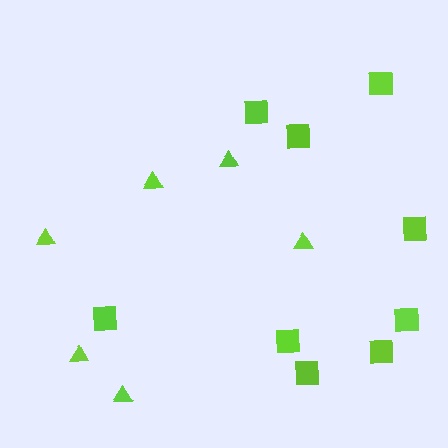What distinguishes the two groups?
There are 2 groups: one group of squares (9) and one group of triangles (6).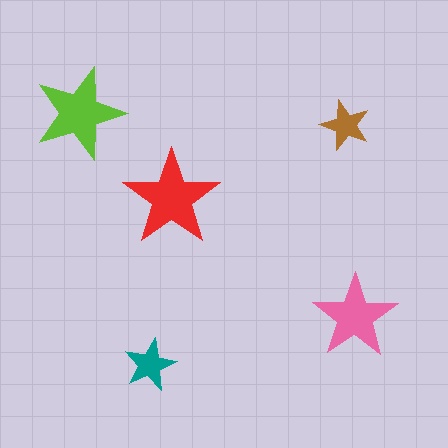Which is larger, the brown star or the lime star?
The lime one.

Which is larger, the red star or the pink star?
The red one.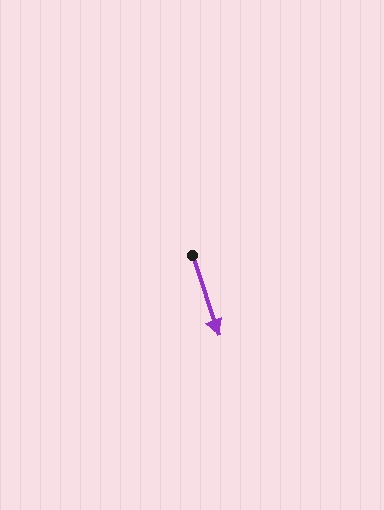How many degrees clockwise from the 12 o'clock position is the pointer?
Approximately 162 degrees.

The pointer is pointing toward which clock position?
Roughly 5 o'clock.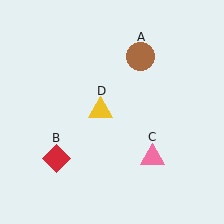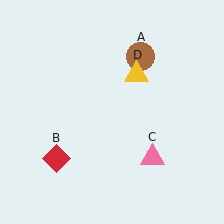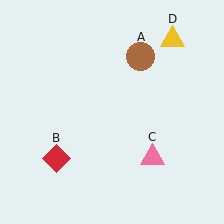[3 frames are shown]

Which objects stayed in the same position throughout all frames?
Brown circle (object A) and red diamond (object B) and pink triangle (object C) remained stationary.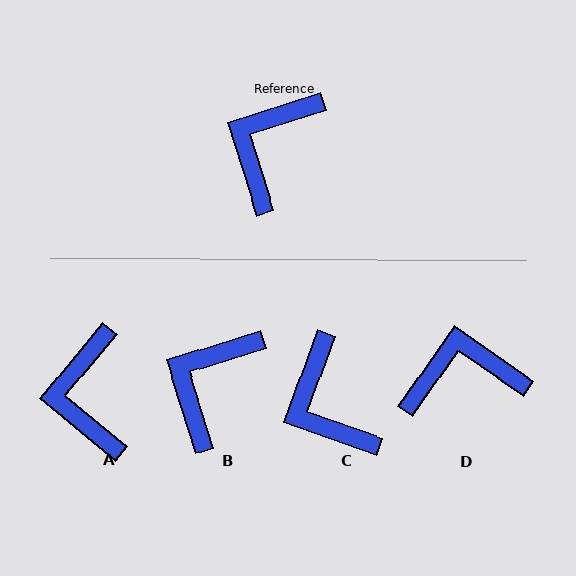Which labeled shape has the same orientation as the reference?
B.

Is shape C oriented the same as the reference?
No, it is off by about 53 degrees.